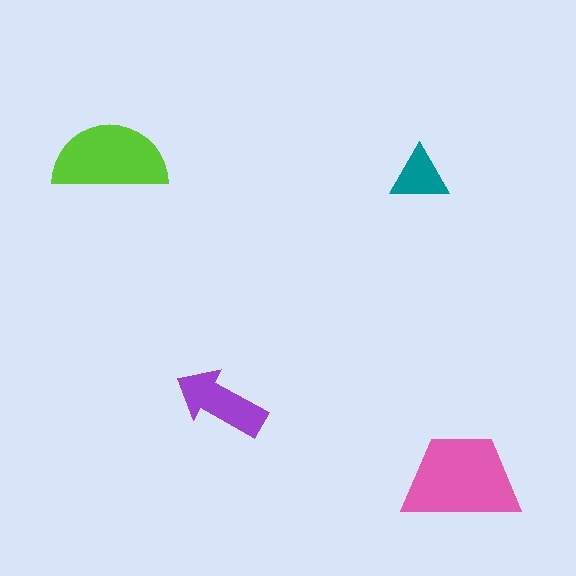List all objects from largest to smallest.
The pink trapezoid, the lime semicircle, the purple arrow, the teal triangle.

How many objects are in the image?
There are 4 objects in the image.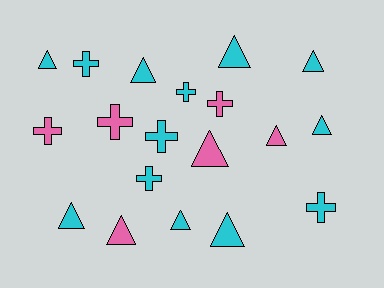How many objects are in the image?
There are 19 objects.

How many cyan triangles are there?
There are 8 cyan triangles.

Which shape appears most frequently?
Triangle, with 11 objects.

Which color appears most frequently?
Cyan, with 13 objects.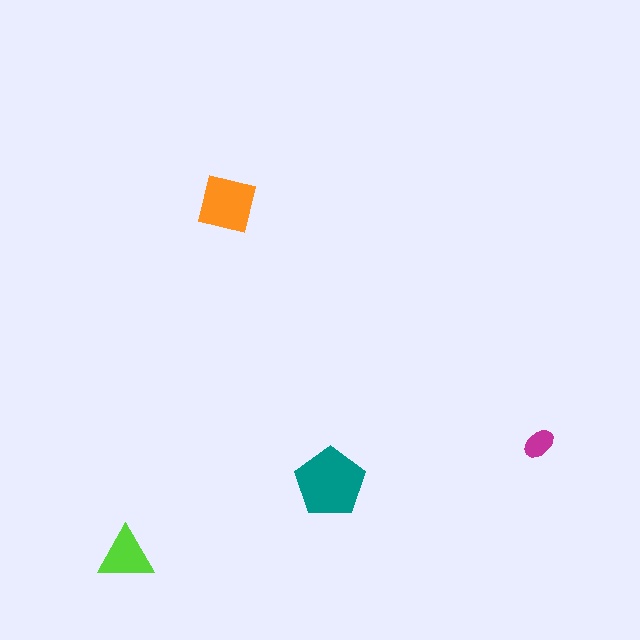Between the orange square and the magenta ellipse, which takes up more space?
The orange square.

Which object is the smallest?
The magenta ellipse.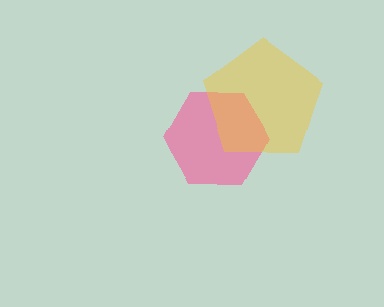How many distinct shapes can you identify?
There are 2 distinct shapes: a pink hexagon, a yellow pentagon.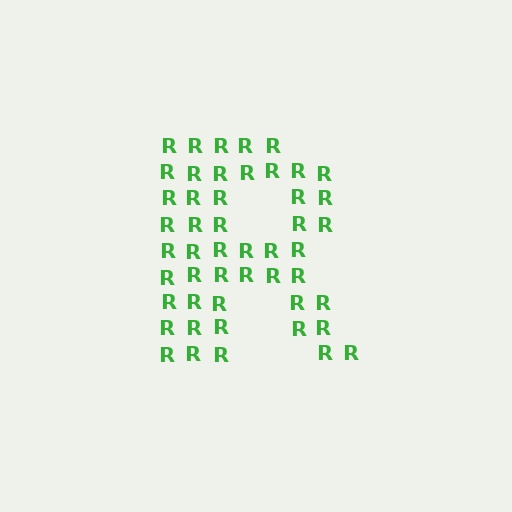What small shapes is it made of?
It is made of small letter R's.